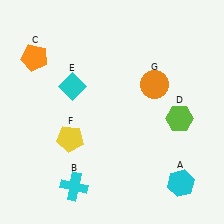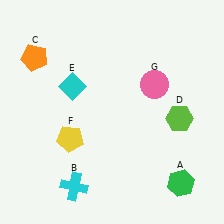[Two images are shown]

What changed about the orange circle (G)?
In Image 1, G is orange. In Image 2, it changed to pink.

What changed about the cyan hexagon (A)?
In Image 1, A is cyan. In Image 2, it changed to green.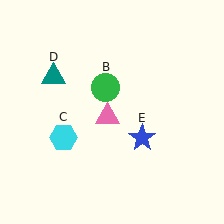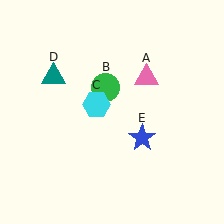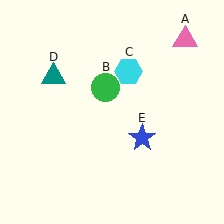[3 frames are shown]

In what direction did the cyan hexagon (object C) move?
The cyan hexagon (object C) moved up and to the right.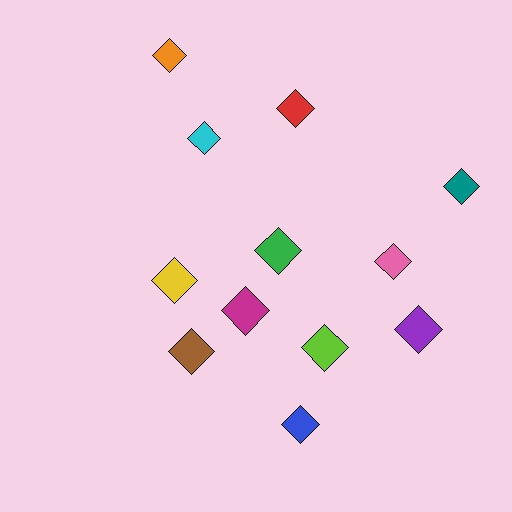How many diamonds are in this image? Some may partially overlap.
There are 12 diamonds.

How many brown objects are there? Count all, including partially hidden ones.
There is 1 brown object.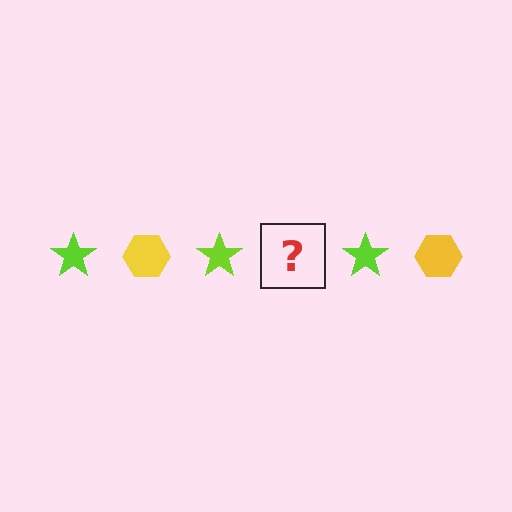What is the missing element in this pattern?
The missing element is a yellow hexagon.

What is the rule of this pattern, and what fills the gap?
The rule is that the pattern alternates between lime star and yellow hexagon. The gap should be filled with a yellow hexagon.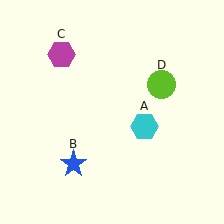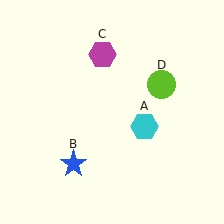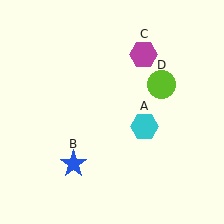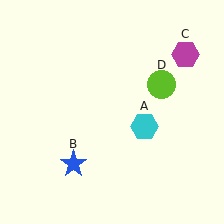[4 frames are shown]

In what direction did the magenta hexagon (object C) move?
The magenta hexagon (object C) moved right.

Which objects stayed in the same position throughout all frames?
Cyan hexagon (object A) and blue star (object B) and lime circle (object D) remained stationary.